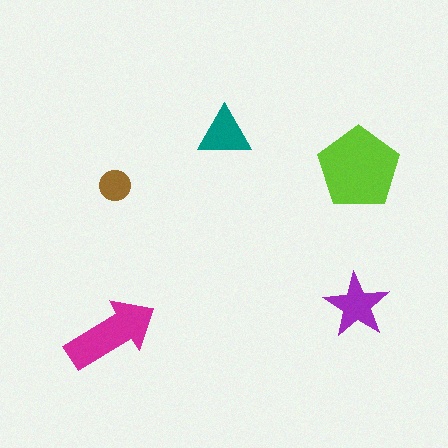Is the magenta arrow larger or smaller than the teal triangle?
Larger.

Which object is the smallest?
The brown circle.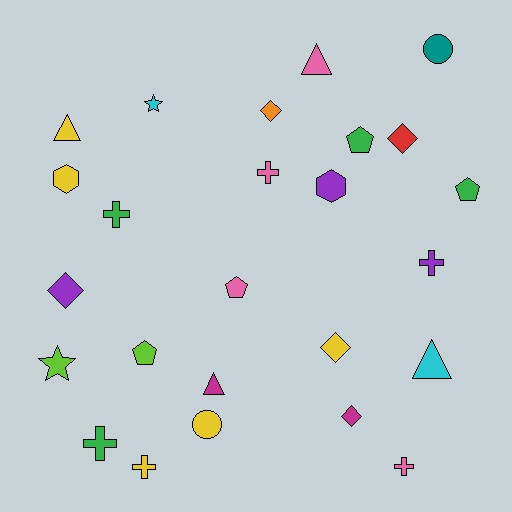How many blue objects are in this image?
There are no blue objects.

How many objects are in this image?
There are 25 objects.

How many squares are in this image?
There are no squares.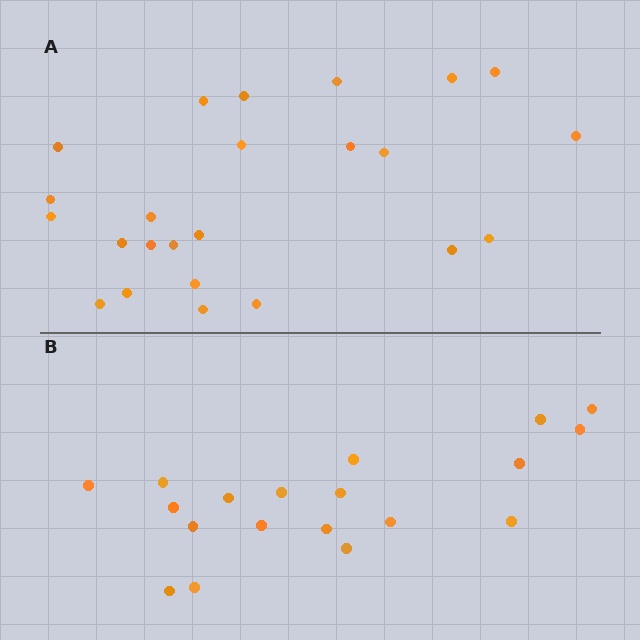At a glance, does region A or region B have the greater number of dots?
Region A (the top region) has more dots.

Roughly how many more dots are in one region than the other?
Region A has about 5 more dots than region B.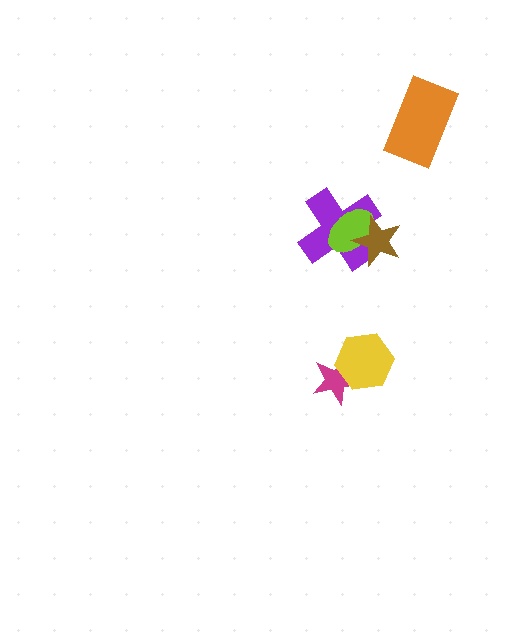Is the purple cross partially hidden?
Yes, it is partially covered by another shape.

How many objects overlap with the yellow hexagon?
1 object overlaps with the yellow hexagon.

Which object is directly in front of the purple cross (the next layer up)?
The lime ellipse is directly in front of the purple cross.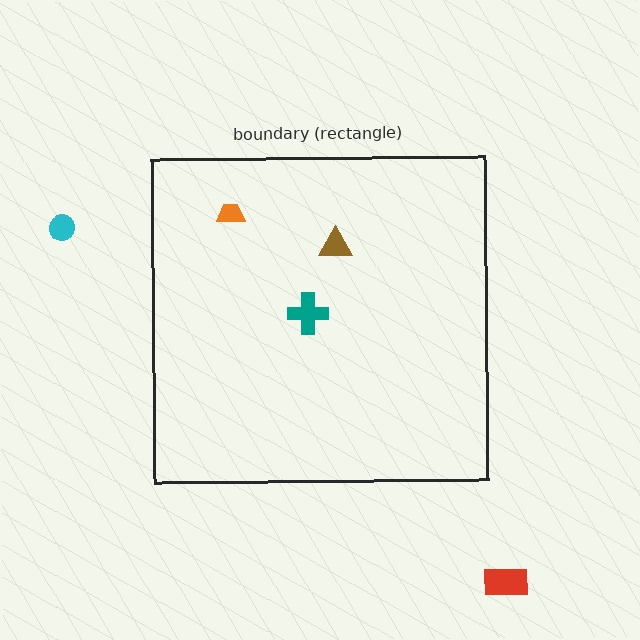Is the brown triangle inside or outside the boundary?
Inside.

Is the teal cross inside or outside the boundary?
Inside.